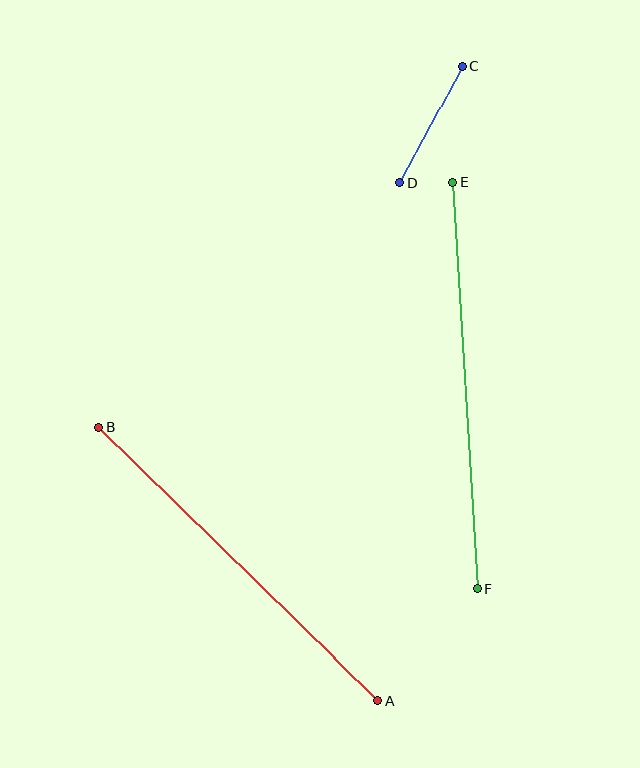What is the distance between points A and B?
The distance is approximately 391 pixels.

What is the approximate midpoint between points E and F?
The midpoint is at approximately (465, 386) pixels.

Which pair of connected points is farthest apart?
Points E and F are farthest apart.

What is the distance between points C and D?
The distance is approximately 132 pixels.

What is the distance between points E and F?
The distance is approximately 407 pixels.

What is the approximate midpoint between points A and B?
The midpoint is at approximately (238, 564) pixels.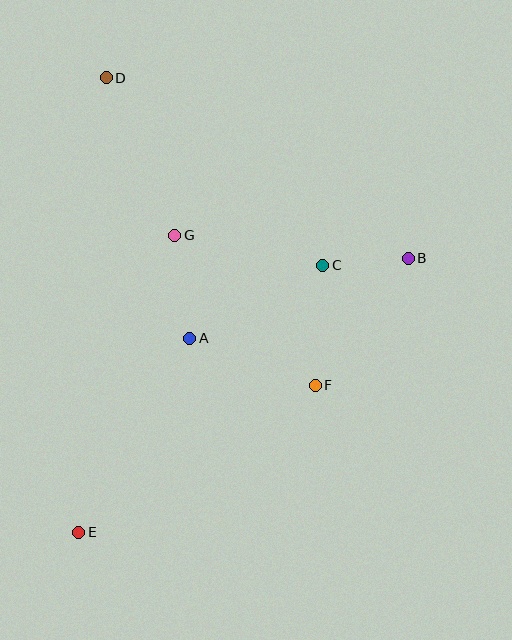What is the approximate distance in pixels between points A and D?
The distance between A and D is approximately 273 pixels.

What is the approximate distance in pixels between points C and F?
The distance between C and F is approximately 120 pixels.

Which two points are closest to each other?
Points B and C are closest to each other.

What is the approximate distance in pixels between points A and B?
The distance between A and B is approximately 233 pixels.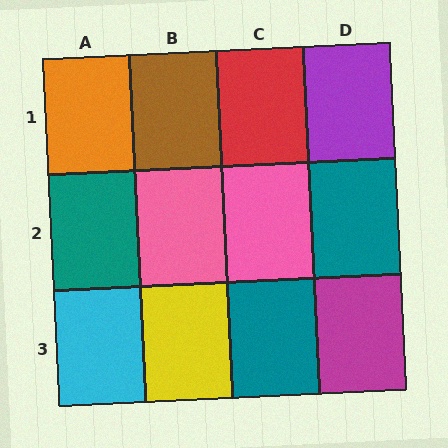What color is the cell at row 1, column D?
Purple.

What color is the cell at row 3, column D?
Magenta.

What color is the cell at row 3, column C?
Teal.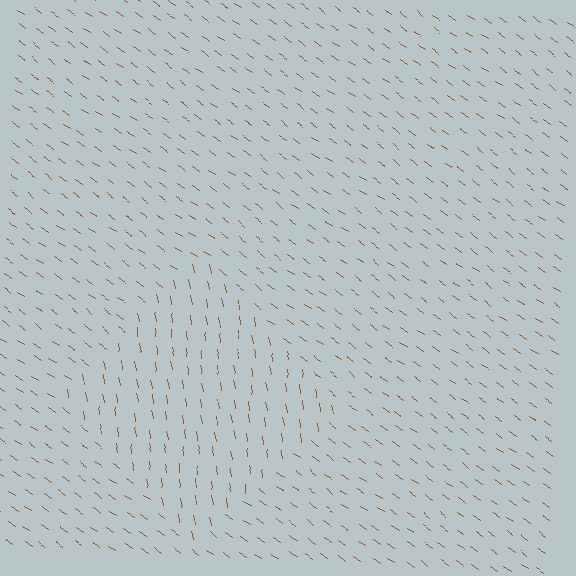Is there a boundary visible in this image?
Yes, there is a texture boundary formed by a change in line orientation.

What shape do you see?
I see a diamond.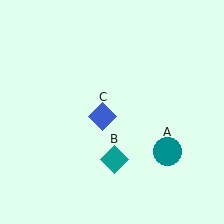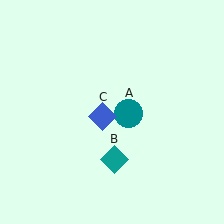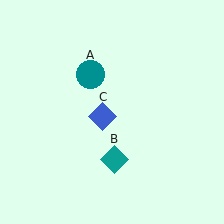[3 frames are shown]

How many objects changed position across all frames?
1 object changed position: teal circle (object A).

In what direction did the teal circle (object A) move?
The teal circle (object A) moved up and to the left.